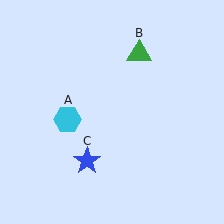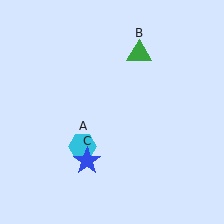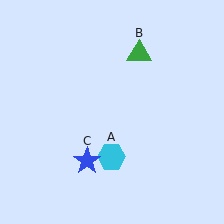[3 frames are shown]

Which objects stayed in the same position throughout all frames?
Green triangle (object B) and blue star (object C) remained stationary.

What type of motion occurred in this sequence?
The cyan hexagon (object A) rotated counterclockwise around the center of the scene.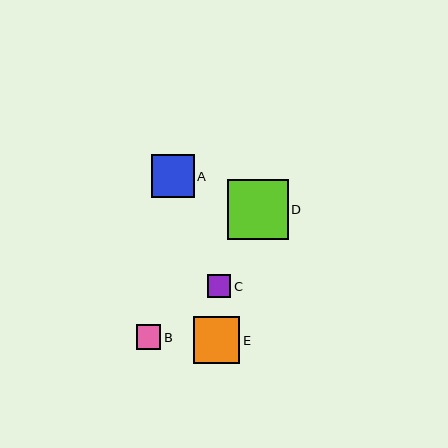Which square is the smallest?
Square C is the smallest with a size of approximately 23 pixels.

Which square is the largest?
Square D is the largest with a size of approximately 61 pixels.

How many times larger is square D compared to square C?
Square D is approximately 2.7 times the size of square C.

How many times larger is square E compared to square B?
Square E is approximately 1.9 times the size of square B.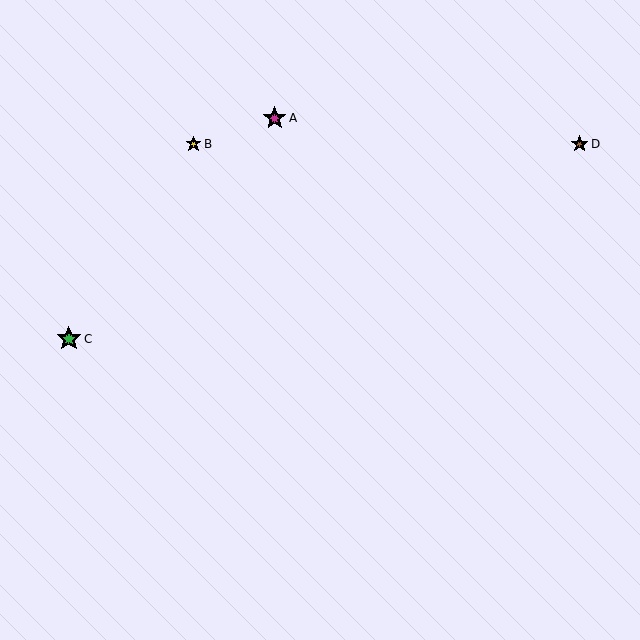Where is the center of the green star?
The center of the green star is at (69, 339).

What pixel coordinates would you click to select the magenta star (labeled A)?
Click at (275, 118) to select the magenta star A.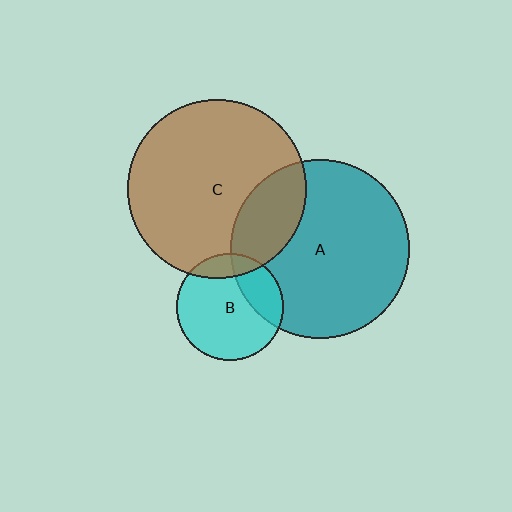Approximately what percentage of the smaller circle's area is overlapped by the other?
Approximately 15%.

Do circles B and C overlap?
Yes.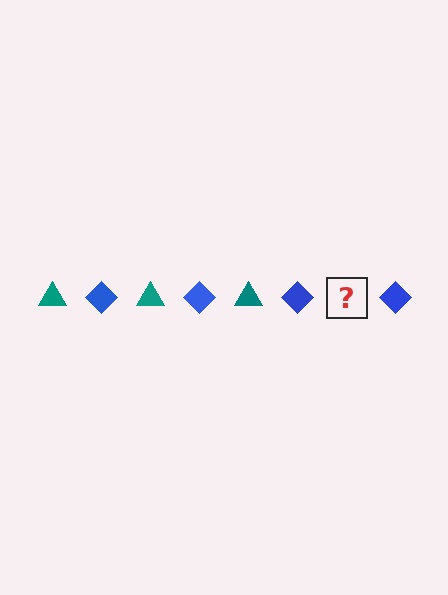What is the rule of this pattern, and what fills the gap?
The rule is that the pattern alternates between teal triangle and blue diamond. The gap should be filled with a teal triangle.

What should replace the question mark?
The question mark should be replaced with a teal triangle.